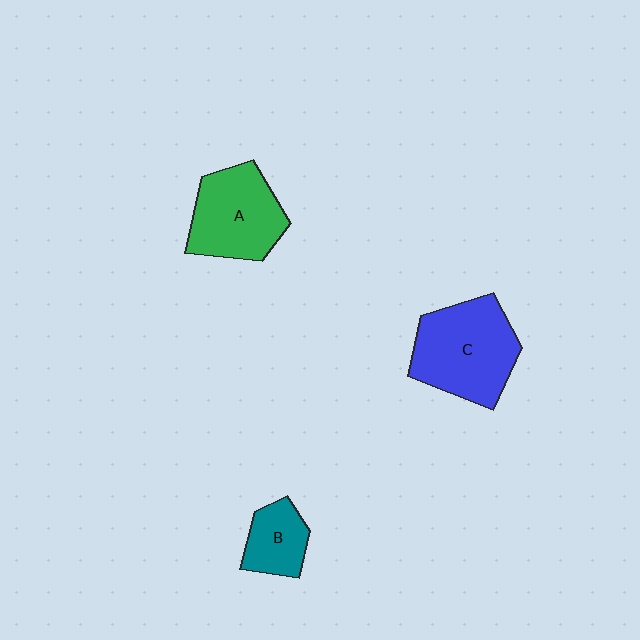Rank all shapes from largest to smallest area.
From largest to smallest: C (blue), A (green), B (teal).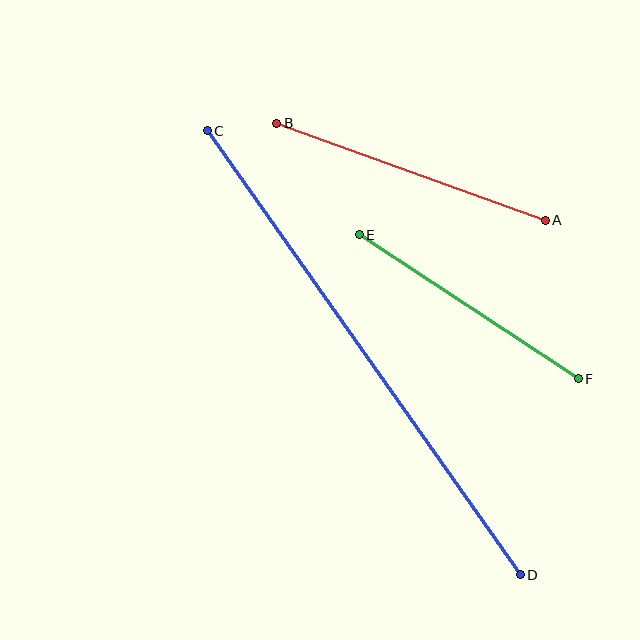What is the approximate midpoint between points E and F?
The midpoint is at approximately (469, 307) pixels.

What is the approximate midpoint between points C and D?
The midpoint is at approximately (364, 353) pixels.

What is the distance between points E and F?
The distance is approximately 262 pixels.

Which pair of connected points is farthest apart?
Points C and D are farthest apart.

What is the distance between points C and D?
The distance is approximately 543 pixels.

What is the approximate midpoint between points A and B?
The midpoint is at approximately (411, 172) pixels.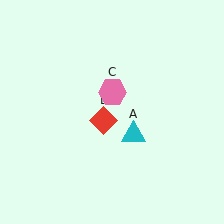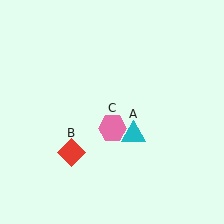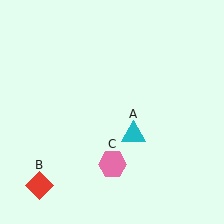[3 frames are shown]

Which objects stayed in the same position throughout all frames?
Cyan triangle (object A) remained stationary.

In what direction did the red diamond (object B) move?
The red diamond (object B) moved down and to the left.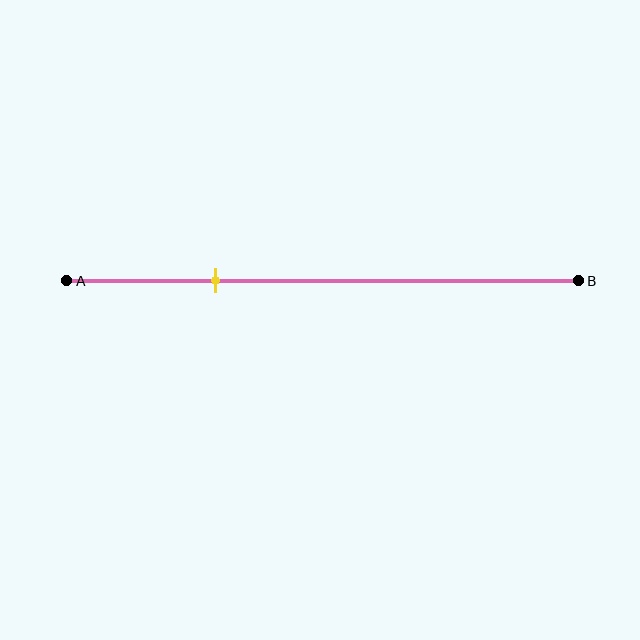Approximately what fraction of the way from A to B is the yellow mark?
The yellow mark is approximately 30% of the way from A to B.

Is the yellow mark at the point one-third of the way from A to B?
No, the mark is at about 30% from A, not at the 33% one-third point.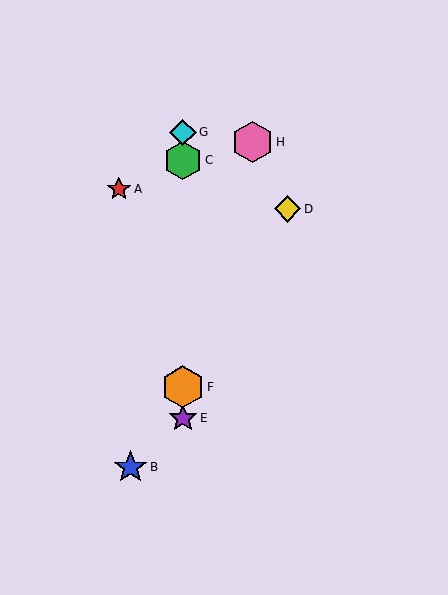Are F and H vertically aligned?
No, F is at x≈183 and H is at x≈252.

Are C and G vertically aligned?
Yes, both are at x≈183.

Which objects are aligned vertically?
Objects C, E, F, G are aligned vertically.